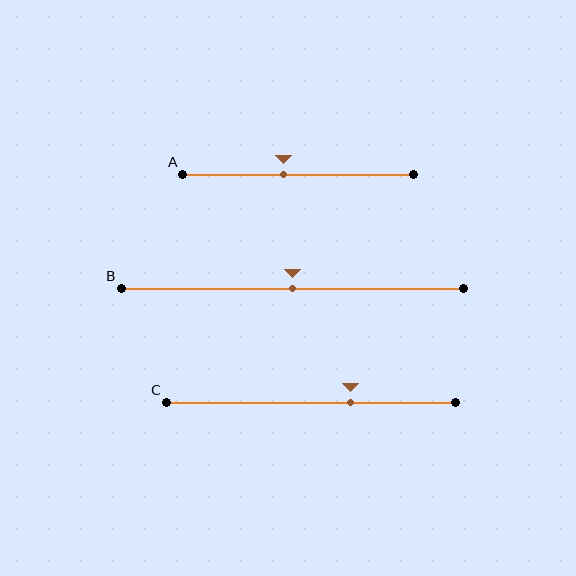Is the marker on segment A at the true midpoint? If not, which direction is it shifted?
No, the marker on segment A is shifted to the left by about 6% of the segment length.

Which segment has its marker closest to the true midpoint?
Segment B has its marker closest to the true midpoint.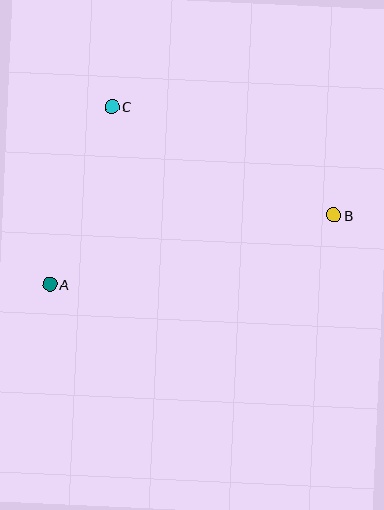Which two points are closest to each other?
Points A and C are closest to each other.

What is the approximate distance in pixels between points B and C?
The distance between B and C is approximately 247 pixels.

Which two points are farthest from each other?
Points A and B are farthest from each other.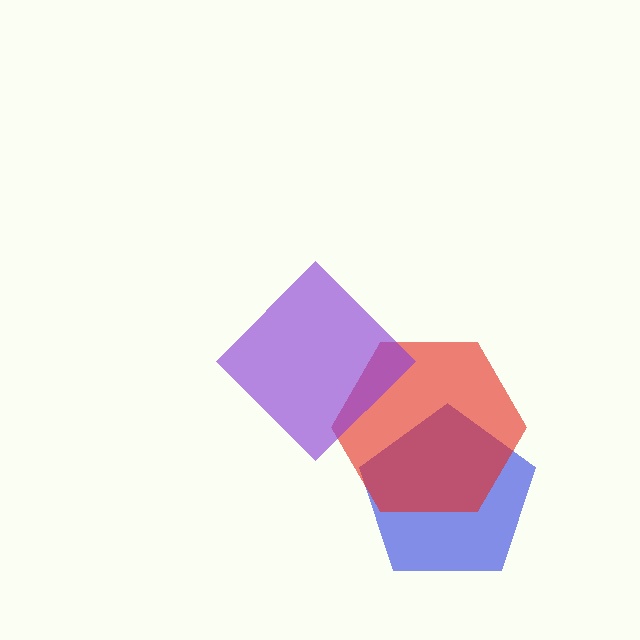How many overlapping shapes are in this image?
There are 3 overlapping shapes in the image.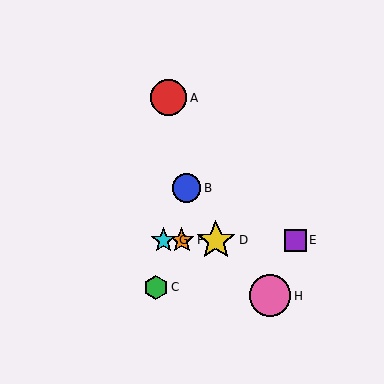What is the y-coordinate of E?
Object E is at y≈240.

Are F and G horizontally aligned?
Yes, both are at y≈240.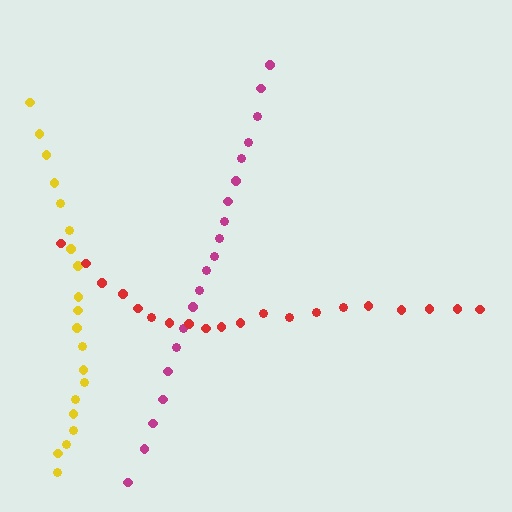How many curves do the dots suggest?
There are 3 distinct paths.